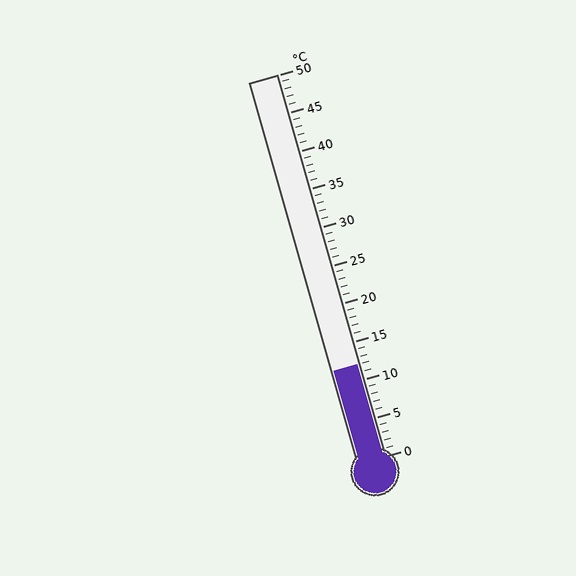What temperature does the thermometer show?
The thermometer shows approximately 12°C.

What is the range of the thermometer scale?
The thermometer scale ranges from 0°C to 50°C.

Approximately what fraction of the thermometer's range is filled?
The thermometer is filled to approximately 25% of its range.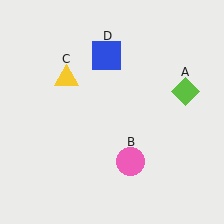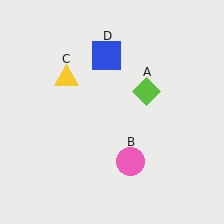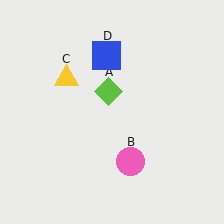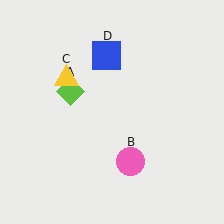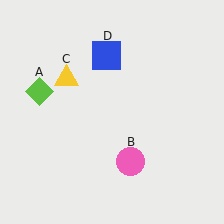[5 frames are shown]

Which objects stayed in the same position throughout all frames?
Pink circle (object B) and yellow triangle (object C) and blue square (object D) remained stationary.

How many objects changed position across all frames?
1 object changed position: lime diamond (object A).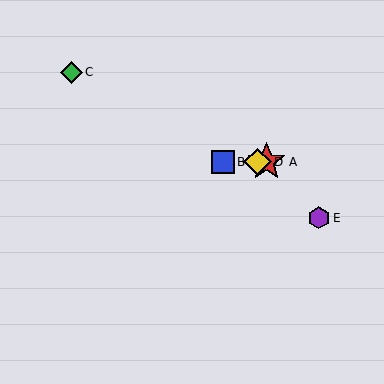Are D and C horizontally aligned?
No, D is at y≈162 and C is at y≈72.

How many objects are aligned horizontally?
3 objects (A, B, D) are aligned horizontally.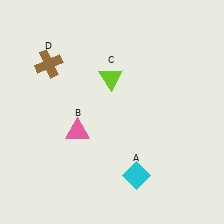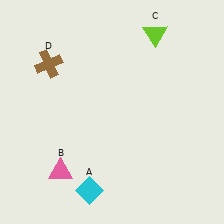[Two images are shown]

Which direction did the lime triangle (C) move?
The lime triangle (C) moved right.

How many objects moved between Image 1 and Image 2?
3 objects moved between the two images.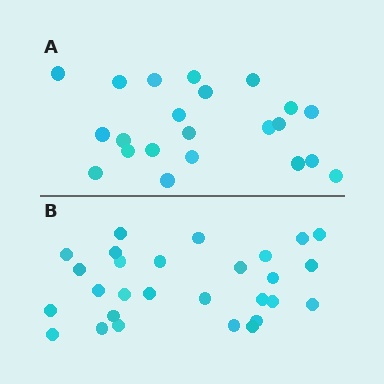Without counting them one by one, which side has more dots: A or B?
Region B (the bottom region) has more dots.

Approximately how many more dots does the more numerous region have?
Region B has about 6 more dots than region A.